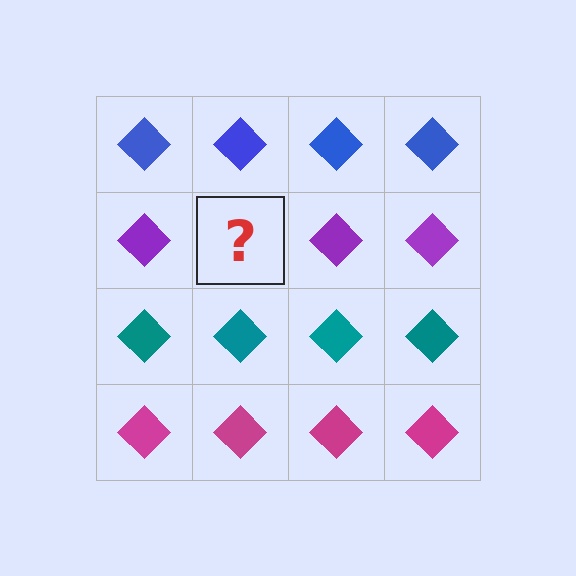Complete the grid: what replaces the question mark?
The question mark should be replaced with a purple diamond.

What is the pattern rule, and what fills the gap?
The rule is that each row has a consistent color. The gap should be filled with a purple diamond.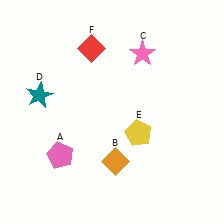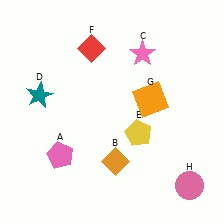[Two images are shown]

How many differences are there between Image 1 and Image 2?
There are 2 differences between the two images.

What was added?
An orange square (G), a pink circle (H) were added in Image 2.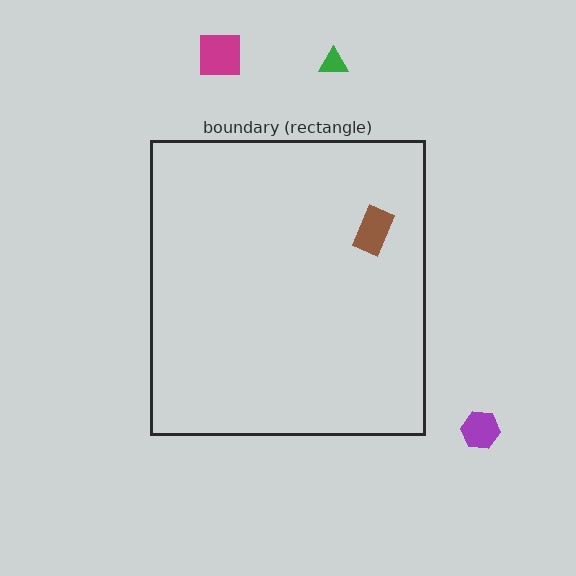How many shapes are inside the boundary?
1 inside, 3 outside.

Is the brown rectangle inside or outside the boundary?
Inside.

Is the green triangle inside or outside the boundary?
Outside.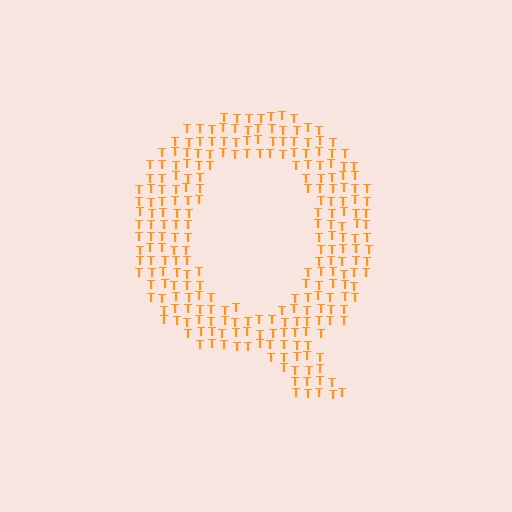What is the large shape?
The large shape is the letter Q.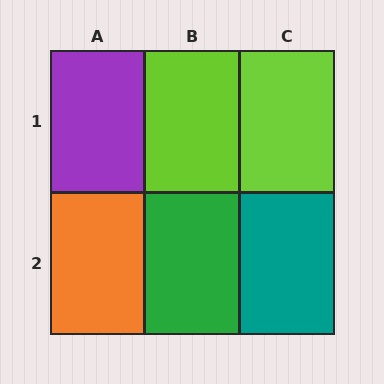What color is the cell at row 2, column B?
Green.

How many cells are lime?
2 cells are lime.